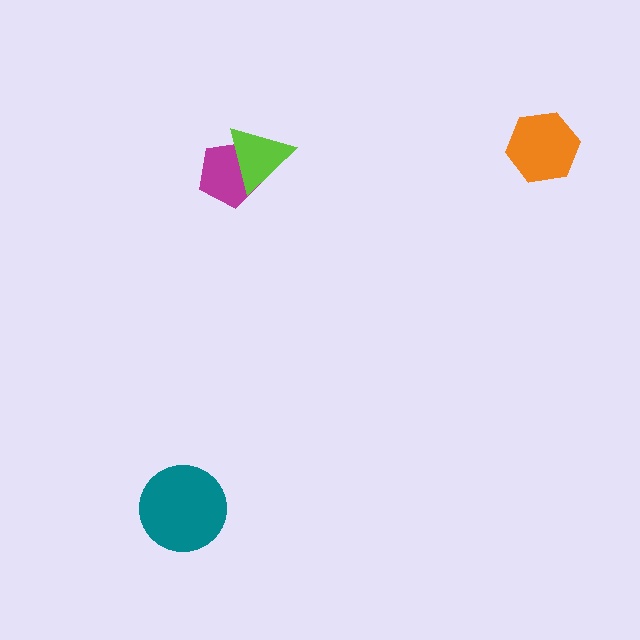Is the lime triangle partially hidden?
No, no other shape covers it.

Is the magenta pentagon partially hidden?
Yes, it is partially covered by another shape.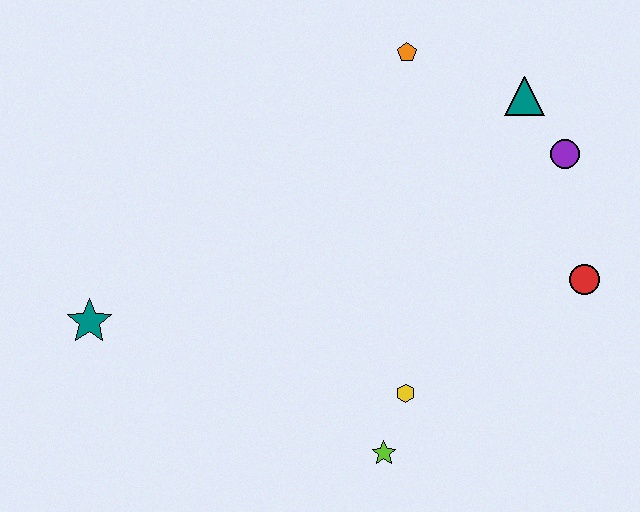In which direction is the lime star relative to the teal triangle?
The lime star is below the teal triangle.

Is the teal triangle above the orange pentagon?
No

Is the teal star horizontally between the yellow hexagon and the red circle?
No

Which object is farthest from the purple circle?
The teal star is farthest from the purple circle.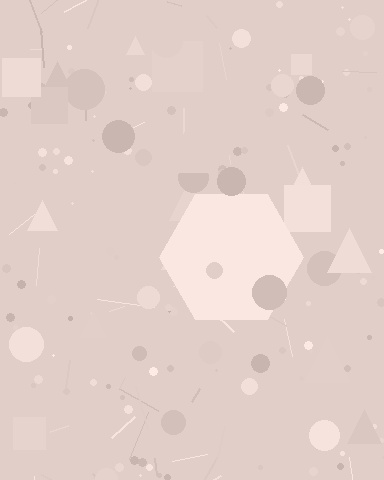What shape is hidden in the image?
A hexagon is hidden in the image.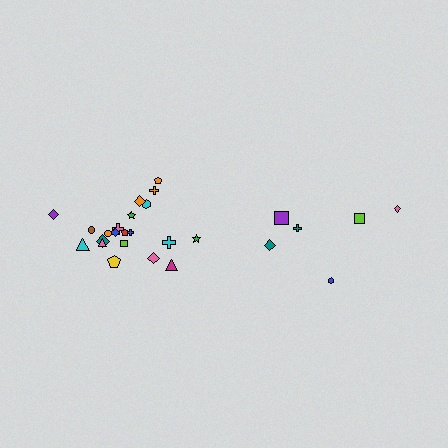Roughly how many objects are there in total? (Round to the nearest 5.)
Roughly 30 objects in total.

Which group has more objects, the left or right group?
The left group.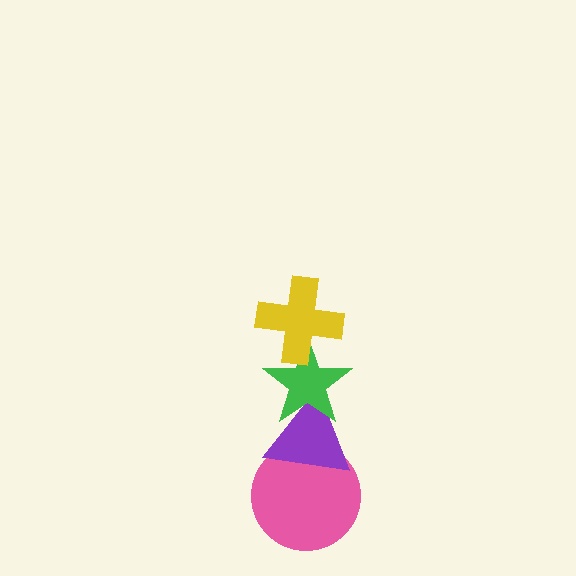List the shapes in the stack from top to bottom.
From top to bottom: the yellow cross, the green star, the purple triangle, the pink circle.